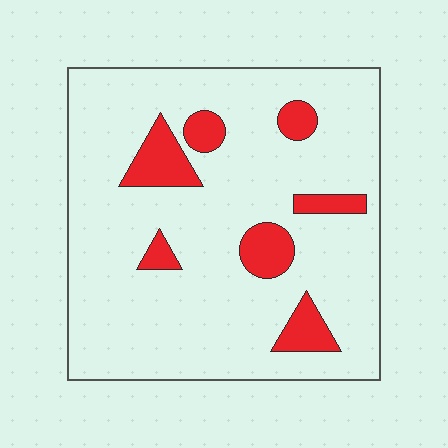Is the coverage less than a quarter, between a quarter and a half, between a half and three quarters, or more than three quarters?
Less than a quarter.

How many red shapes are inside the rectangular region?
7.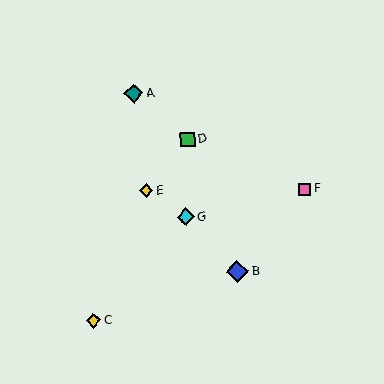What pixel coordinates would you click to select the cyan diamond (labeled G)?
Click at (186, 217) to select the cyan diamond G.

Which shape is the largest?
The blue diamond (labeled B) is the largest.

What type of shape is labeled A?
Shape A is a teal diamond.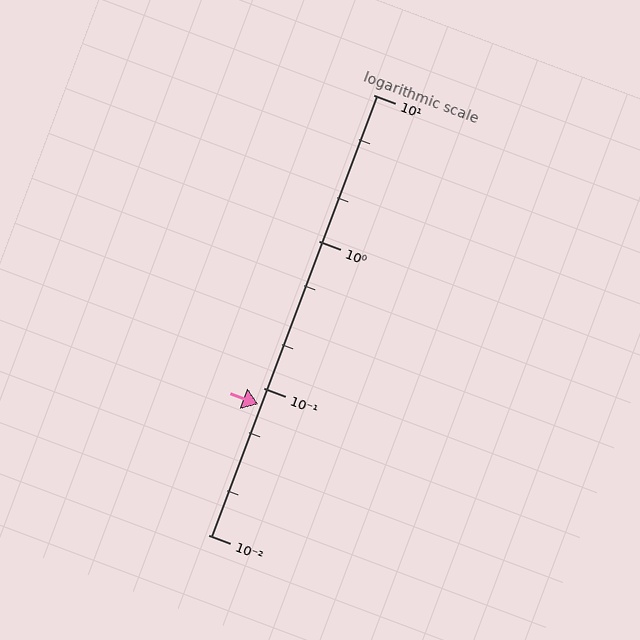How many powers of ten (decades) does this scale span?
The scale spans 3 decades, from 0.01 to 10.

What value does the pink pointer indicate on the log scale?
The pointer indicates approximately 0.078.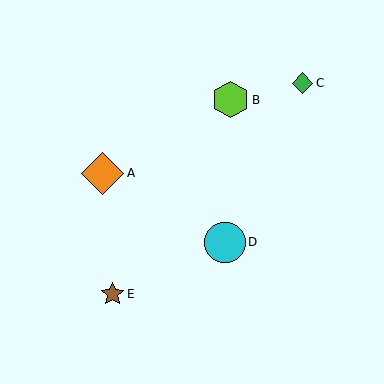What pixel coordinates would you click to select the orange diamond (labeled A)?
Click at (102, 173) to select the orange diamond A.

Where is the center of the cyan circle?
The center of the cyan circle is at (225, 242).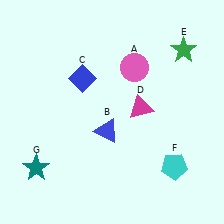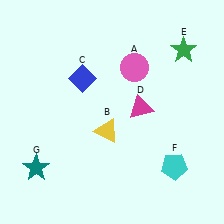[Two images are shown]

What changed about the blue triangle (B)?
In Image 1, B is blue. In Image 2, it changed to yellow.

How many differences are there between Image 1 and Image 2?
There is 1 difference between the two images.